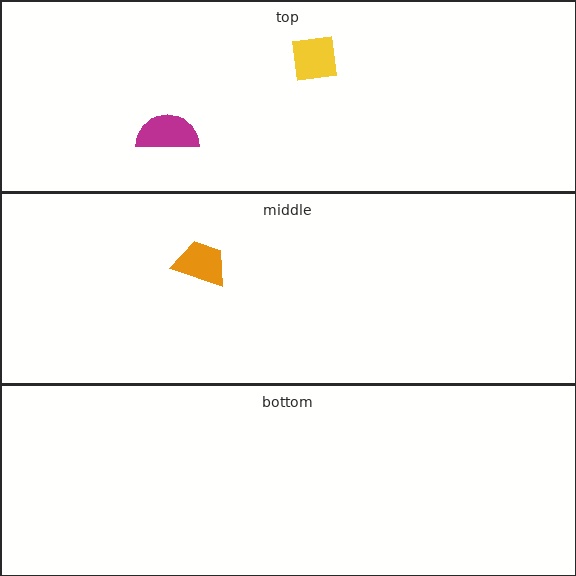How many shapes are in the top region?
2.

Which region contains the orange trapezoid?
The middle region.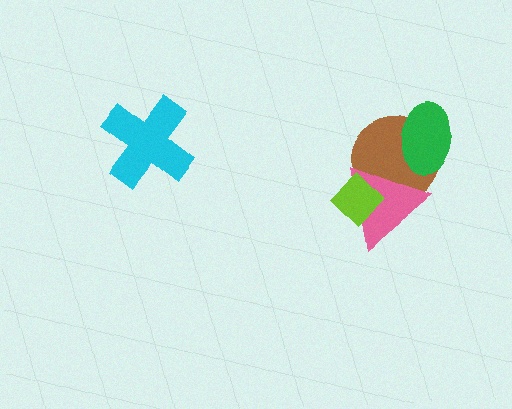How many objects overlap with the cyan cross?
0 objects overlap with the cyan cross.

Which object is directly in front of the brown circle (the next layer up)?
The pink triangle is directly in front of the brown circle.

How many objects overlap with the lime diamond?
2 objects overlap with the lime diamond.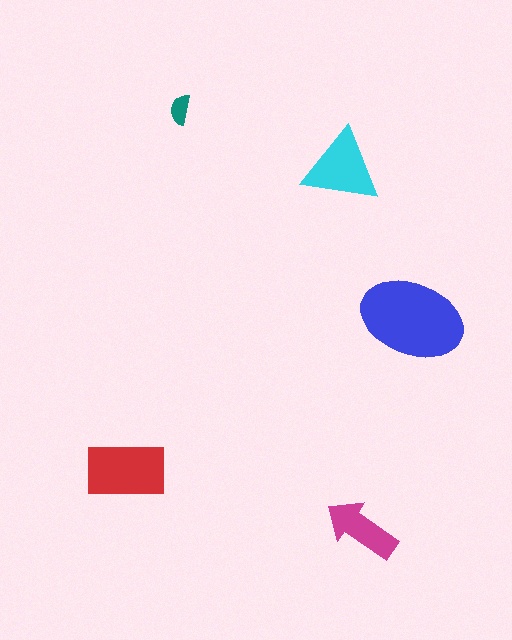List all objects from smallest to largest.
The teal semicircle, the magenta arrow, the cyan triangle, the red rectangle, the blue ellipse.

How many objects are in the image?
There are 5 objects in the image.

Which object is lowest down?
The magenta arrow is bottommost.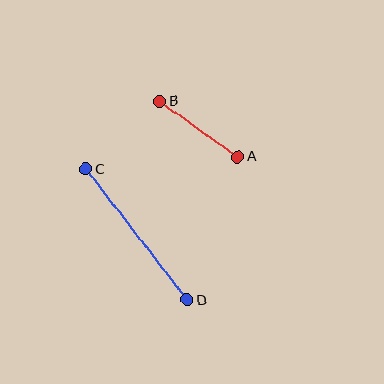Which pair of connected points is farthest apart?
Points C and D are farthest apart.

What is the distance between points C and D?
The distance is approximately 165 pixels.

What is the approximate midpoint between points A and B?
The midpoint is at approximately (199, 129) pixels.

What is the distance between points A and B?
The distance is approximately 95 pixels.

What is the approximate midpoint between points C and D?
The midpoint is at approximately (137, 234) pixels.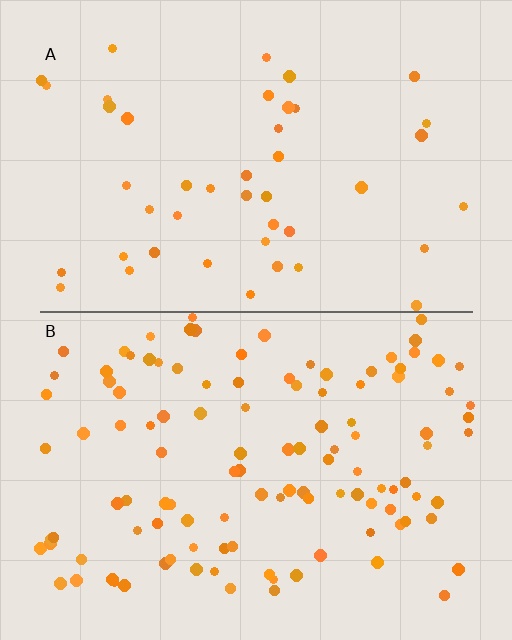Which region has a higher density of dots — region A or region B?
B (the bottom).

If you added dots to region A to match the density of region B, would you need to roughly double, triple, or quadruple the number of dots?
Approximately triple.